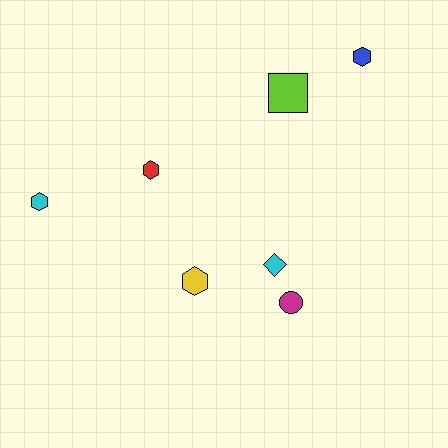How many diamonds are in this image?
There is 1 diamond.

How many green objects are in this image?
There are no green objects.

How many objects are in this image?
There are 7 objects.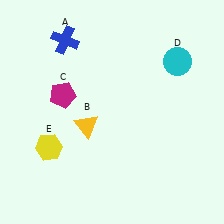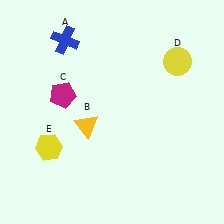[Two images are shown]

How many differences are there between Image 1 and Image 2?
There is 1 difference between the two images.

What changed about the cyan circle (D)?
In Image 1, D is cyan. In Image 2, it changed to yellow.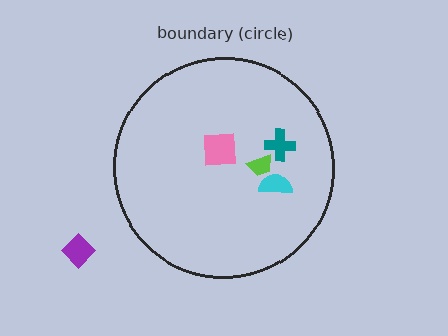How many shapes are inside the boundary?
4 inside, 1 outside.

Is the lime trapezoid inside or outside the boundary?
Inside.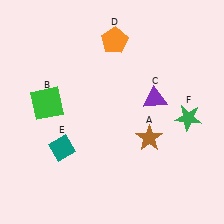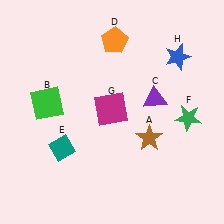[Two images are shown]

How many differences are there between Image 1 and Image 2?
There are 2 differences between the two images.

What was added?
A magenta square (G), a blue star (H) were added in Image 2.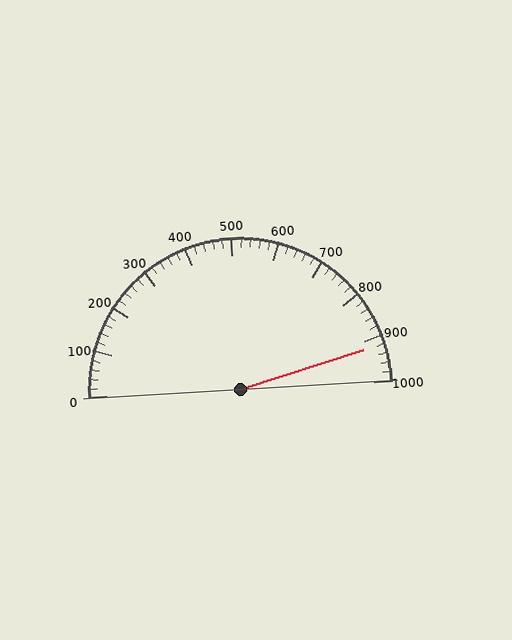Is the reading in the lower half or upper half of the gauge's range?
The reading is in the upper half of the range (0 to 1000).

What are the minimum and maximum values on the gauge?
The gauge ranges from 0 to 1000.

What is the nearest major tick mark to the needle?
The nearest major tick mark is 900.